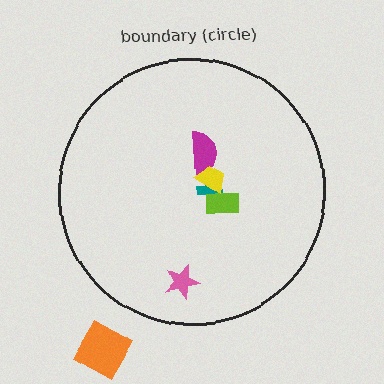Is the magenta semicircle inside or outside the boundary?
Inside.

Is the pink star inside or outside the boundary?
Inside.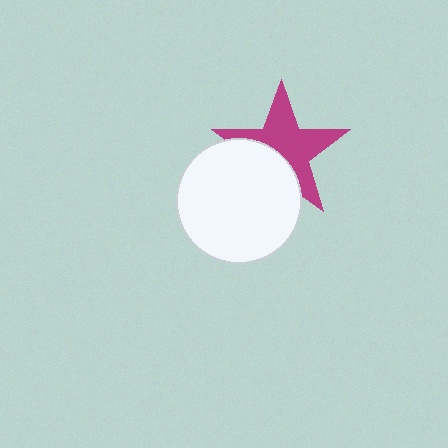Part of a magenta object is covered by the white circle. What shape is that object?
It is a star.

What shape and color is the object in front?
The object in front is a white circle.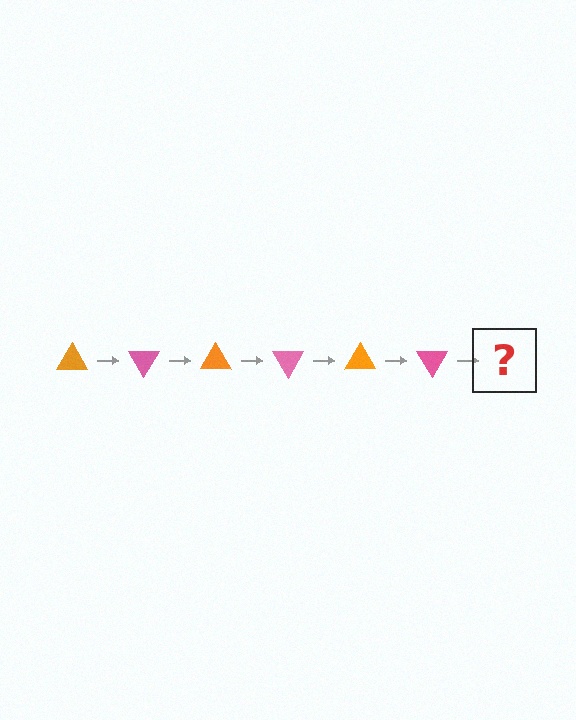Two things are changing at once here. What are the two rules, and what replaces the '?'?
The two rules are that it rotates 60 degrees each step and the color cycles through orange and pink. The '?' should be an orange triangle, rotated 360 degrees from the start.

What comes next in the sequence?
The next element should be an orange triangle, rotated 360 degrees from the start.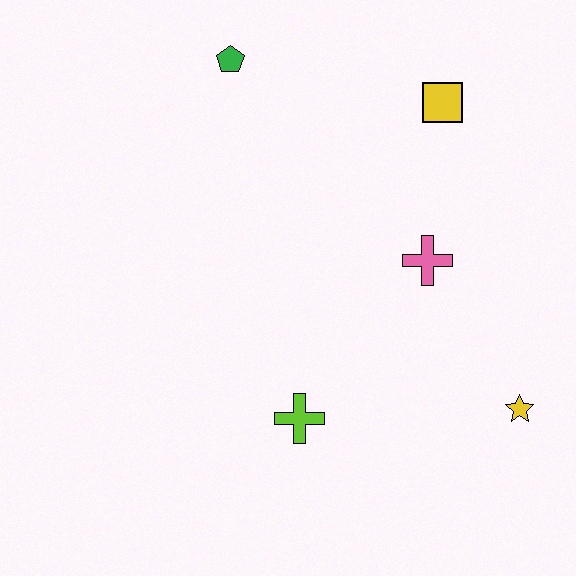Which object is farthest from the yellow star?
The green pentagon is farthest from the yellow star.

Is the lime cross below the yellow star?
Yes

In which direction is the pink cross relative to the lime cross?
The pink cross is above the lime cross.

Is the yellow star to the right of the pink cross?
Yes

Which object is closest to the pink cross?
The yellow square is closest to the pink cross.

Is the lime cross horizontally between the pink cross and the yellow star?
No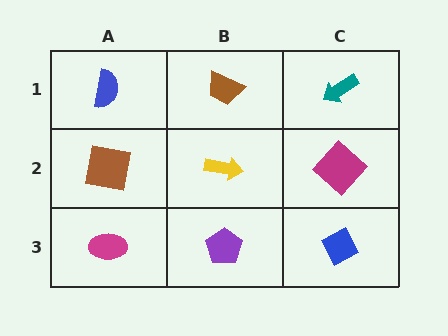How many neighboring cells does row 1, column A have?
2.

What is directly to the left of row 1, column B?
A blue semicircle.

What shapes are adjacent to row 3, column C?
A magenta diamond (row 2, column C), a purple pentagon (row 3, column B).